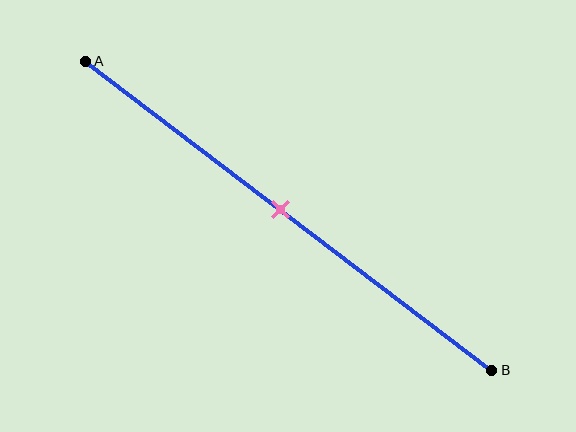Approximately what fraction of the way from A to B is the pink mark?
The pink mark is approximately 50% of the way from A to B.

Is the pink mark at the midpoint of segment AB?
Yes, the mark is approximately at the midpoint.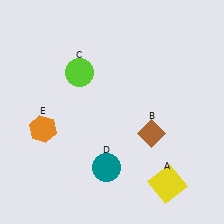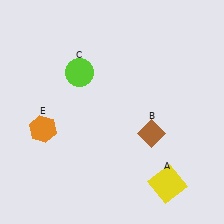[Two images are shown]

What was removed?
The teal circle (D) was removed in Image 2.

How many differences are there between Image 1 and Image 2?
There is 1 difference between the two images.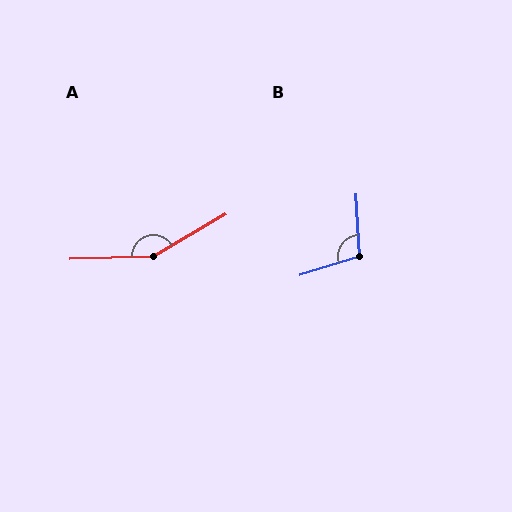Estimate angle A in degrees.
Approximately 151 degrees.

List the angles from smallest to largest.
B (104°), A (151°).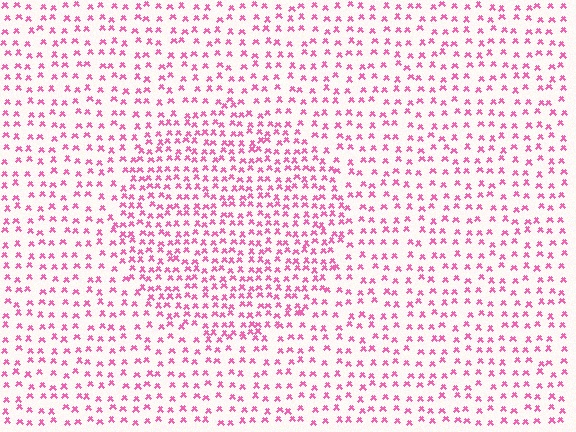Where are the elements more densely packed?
The elements are more densely packed inside the circle boundary.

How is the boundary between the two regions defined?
The boundary is defined by a change in element density (approximately 1.7x ratio). All elements are the same color, size, and shape.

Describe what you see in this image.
The image contains small pink elements arranged at two different densities. A circle-shaped region is visible where the elements are more densely packed than the surrounding area.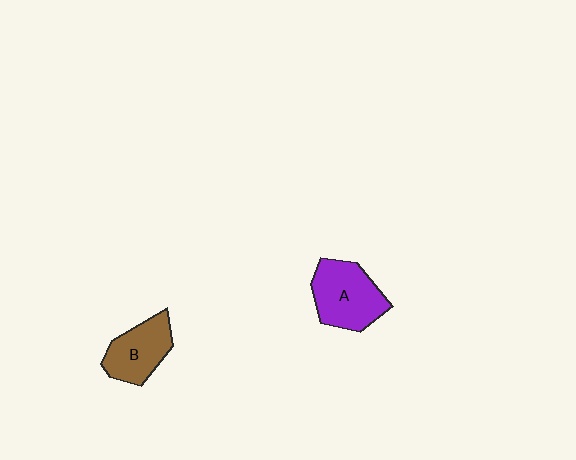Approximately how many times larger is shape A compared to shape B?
Approximately 1.3 times.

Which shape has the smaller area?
Shape B (brown).